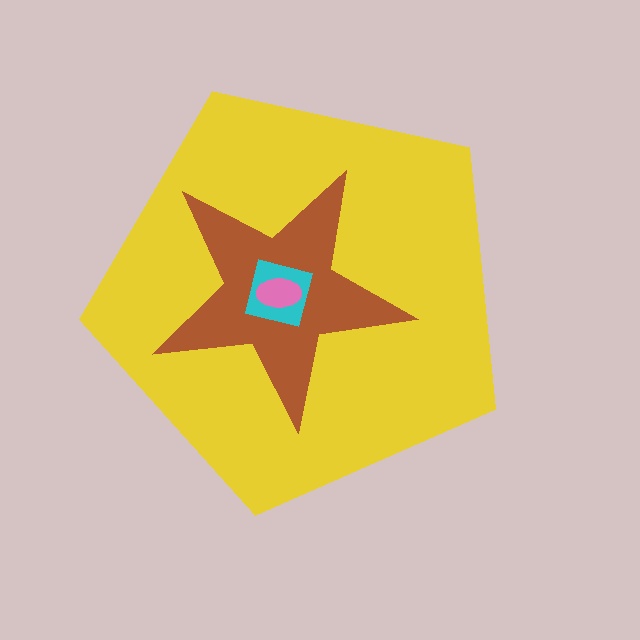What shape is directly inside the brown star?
The cyan square.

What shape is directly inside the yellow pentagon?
The brown star.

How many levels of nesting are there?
4.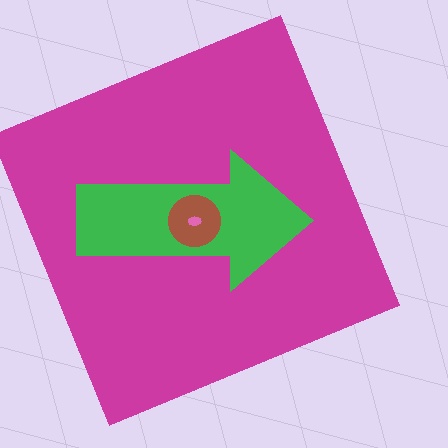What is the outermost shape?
The magenta square.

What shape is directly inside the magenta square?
The green arrow.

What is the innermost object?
The pink ellipse.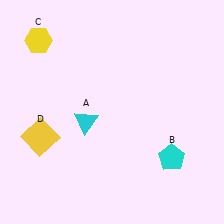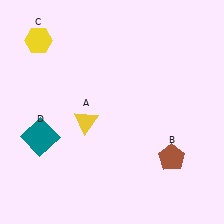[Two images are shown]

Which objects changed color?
A changed from cyan to yellow. B changed from cyan to brown. D changed from yellow to teal.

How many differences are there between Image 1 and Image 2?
There are 3 differences between the two images.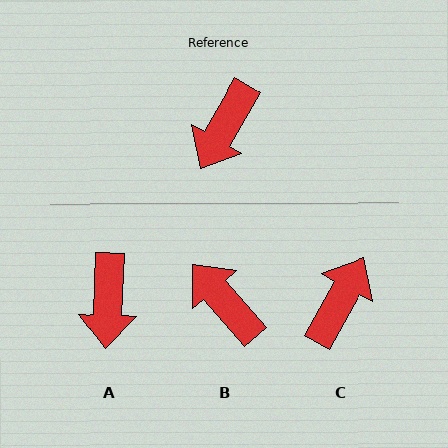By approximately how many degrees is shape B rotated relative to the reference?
Approximately 110 degrees clockwise.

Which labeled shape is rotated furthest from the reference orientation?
C, about 179 degrees away.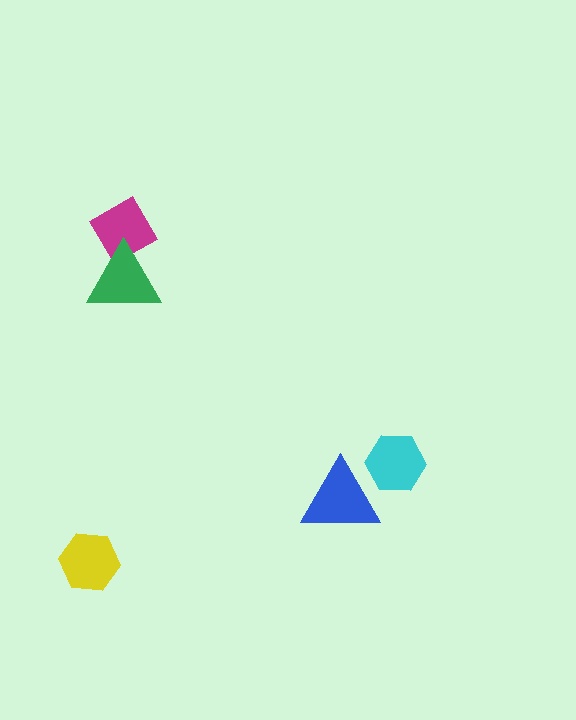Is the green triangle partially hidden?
No, no other shape covers it.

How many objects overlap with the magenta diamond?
1 object overlaps with the magenta diamond.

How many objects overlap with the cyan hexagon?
1 object overlaps with the cyan hexagon.